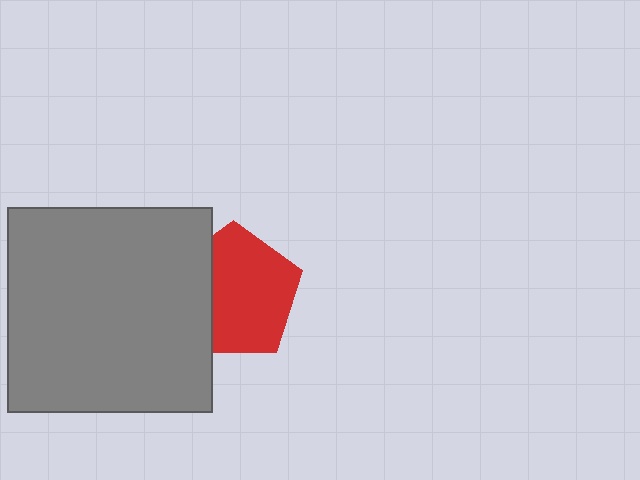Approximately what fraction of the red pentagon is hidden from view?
Roughly 30% of the red pentagon is hidden behind the gray square.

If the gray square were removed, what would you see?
You would see the complete red pentagon.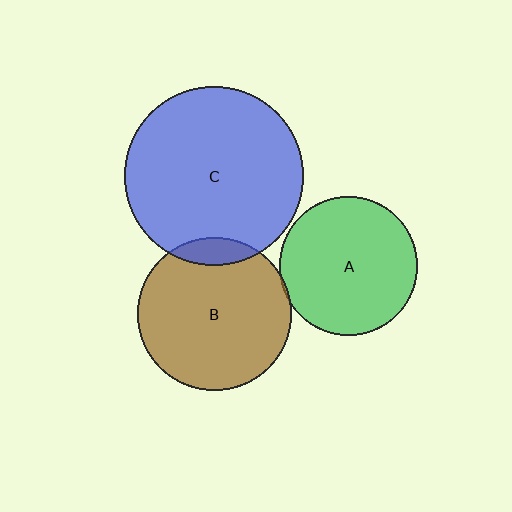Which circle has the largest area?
Circle C (blue).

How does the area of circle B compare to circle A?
Approximately 1.2 times.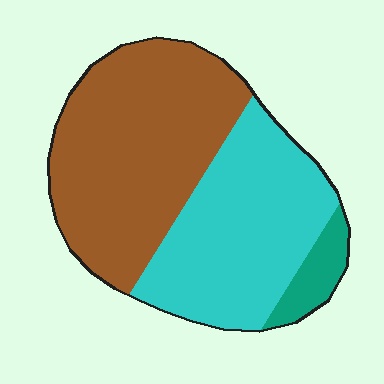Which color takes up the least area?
Teal, at roughly 5%.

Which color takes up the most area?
Brown, at roughly 50%.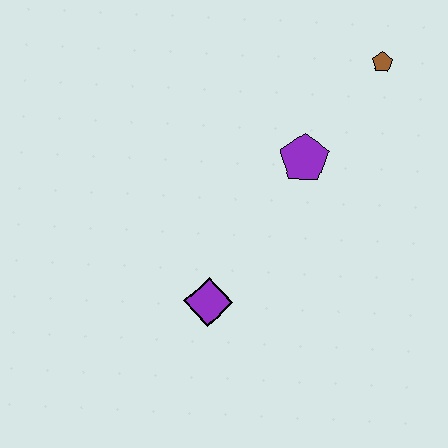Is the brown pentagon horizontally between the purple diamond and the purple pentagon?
No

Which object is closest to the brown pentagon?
The purple pentagon is closest to the brown pentagon.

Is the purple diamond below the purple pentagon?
Yes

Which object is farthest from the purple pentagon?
The purple diamond is farthest from the purple pentagon.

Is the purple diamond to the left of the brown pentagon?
Yes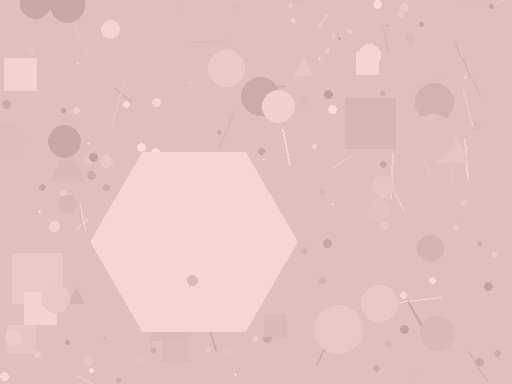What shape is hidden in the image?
A hexagon is hidden in the image.